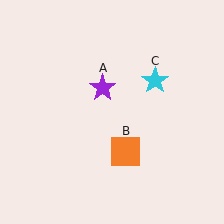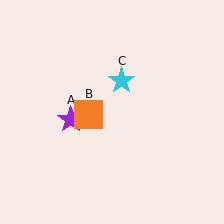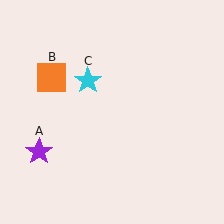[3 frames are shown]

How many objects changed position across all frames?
3 objects changed position: purple star (object A), orange square (object B), cyan star (object C).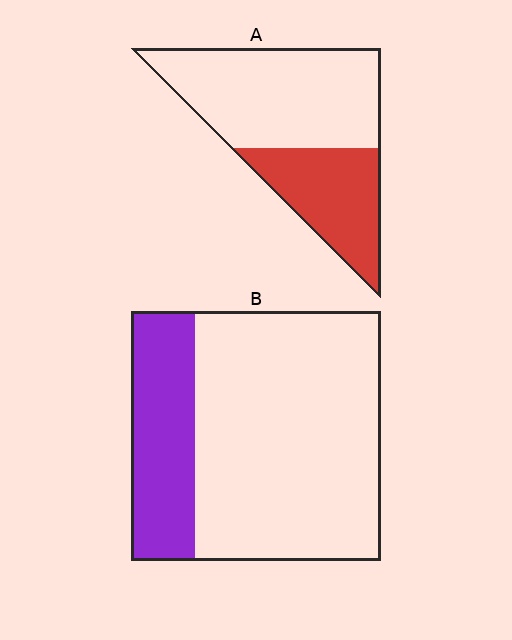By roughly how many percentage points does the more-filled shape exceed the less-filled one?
By roughly 10 percentage points (A over B).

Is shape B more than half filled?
No.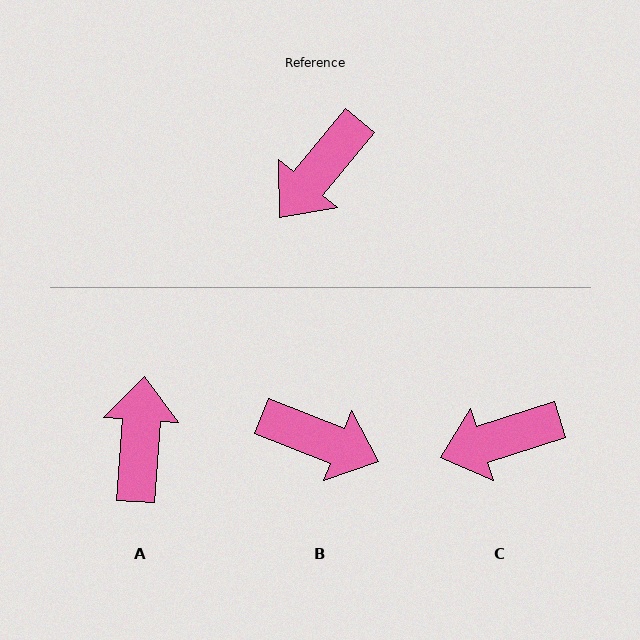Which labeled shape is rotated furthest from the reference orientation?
A, about 144 degrees away.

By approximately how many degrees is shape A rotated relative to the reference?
Approximately 144 degrees clockwise.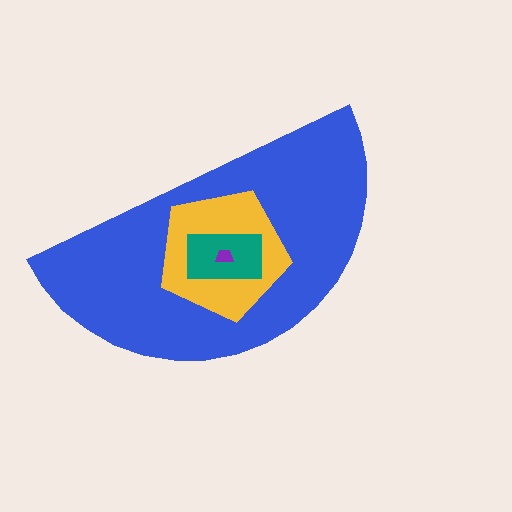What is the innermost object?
The purple trapezoid.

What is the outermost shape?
The blue semicircle.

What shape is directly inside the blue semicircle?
The yellow pentagon.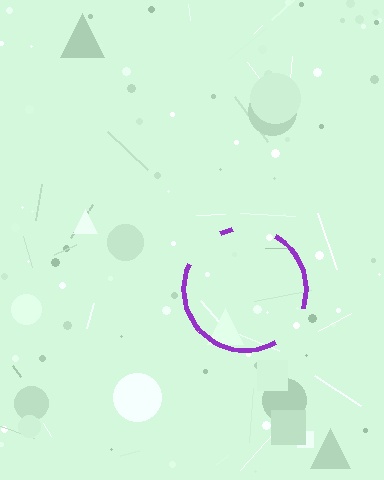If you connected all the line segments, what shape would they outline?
They would outline a circle.